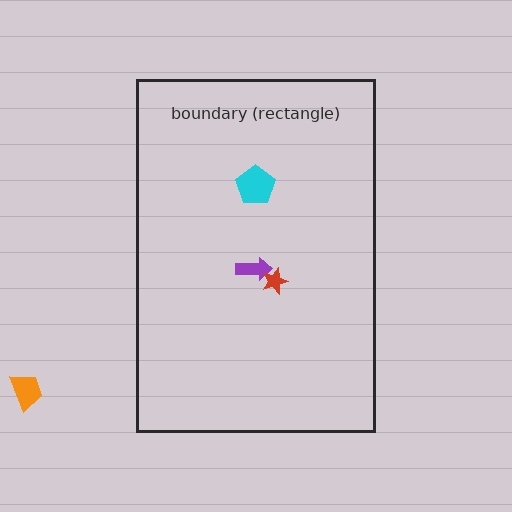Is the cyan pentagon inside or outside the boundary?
Inside.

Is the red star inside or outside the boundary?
Inside.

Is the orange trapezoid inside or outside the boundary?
Outside.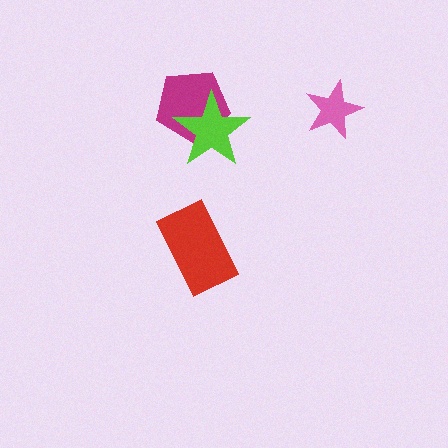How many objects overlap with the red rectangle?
0 objects overlap with the red rectangle.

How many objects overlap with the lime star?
1 object overlaps with the lime star.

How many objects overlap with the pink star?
0 objects overlap with the pink star.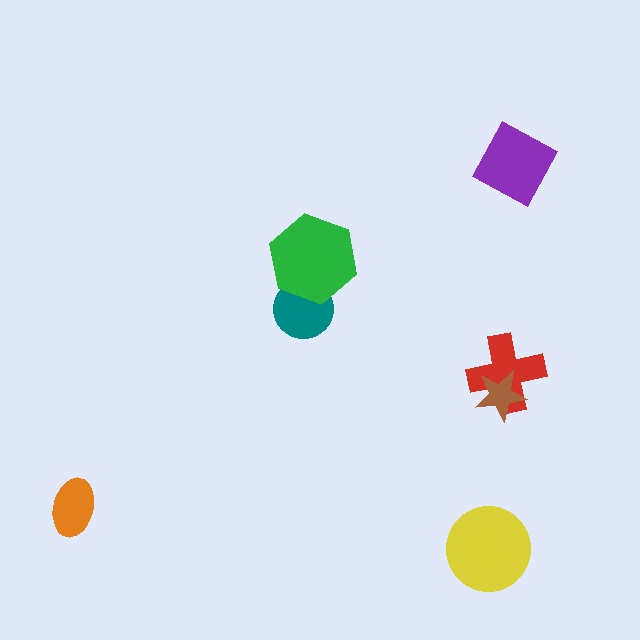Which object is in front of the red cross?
The brown star is in front of the red cross.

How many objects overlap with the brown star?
1 object overlaps with the brown star.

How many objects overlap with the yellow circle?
0 objects overlap with the yellow circle.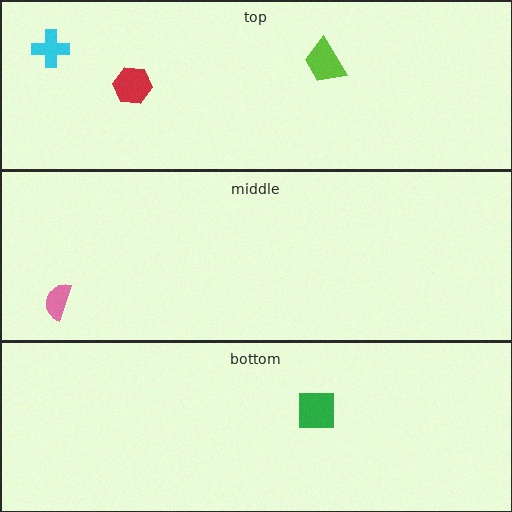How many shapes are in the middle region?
1.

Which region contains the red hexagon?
The top region.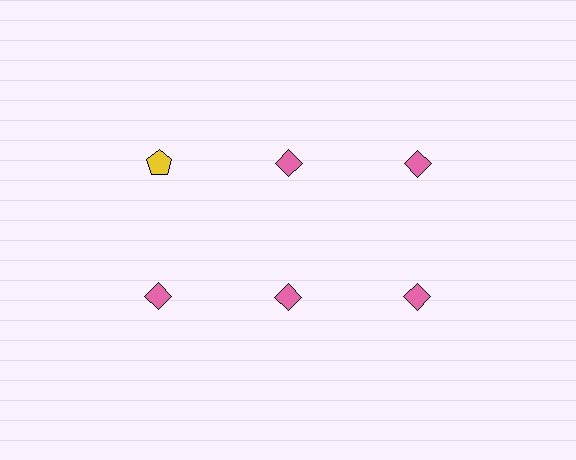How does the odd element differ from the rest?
It differs in both color (yellow instead of pink) and shape (pentagon instead of diamond).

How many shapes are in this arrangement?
There are 6 shapes arranged in a grid pattern.